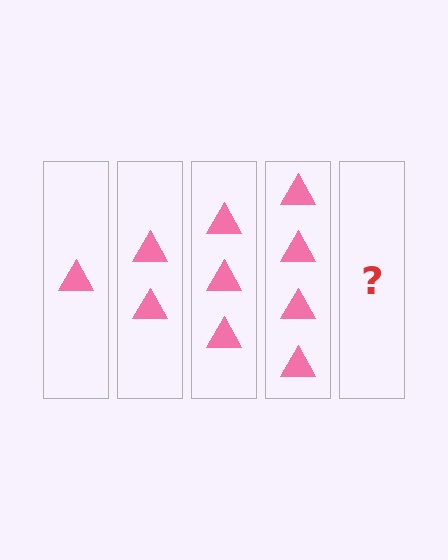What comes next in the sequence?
The next element should be 5 triangles.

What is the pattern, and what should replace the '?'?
The pattern is that each step adds one more triangle. The '?' should be 5 triangles.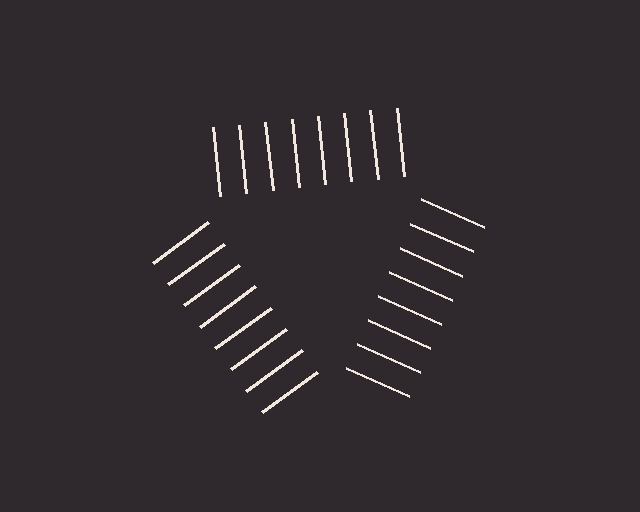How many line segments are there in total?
24 — 8 along each of the 3 edges.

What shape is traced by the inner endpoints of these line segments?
An illusory triangle — the line segments terminate on its edges but no continuous stroke is drawn.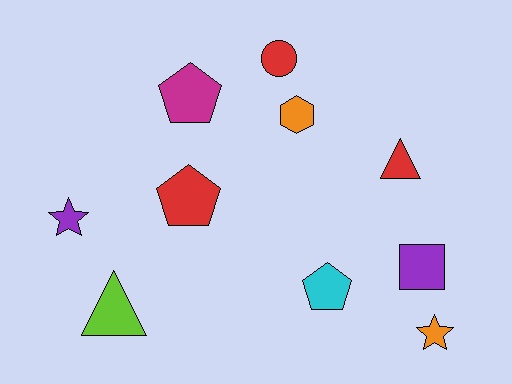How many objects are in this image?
There are 10 objects.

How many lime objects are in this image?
There is 1 lime object.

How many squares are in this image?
There is 1 square.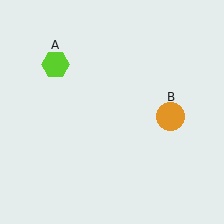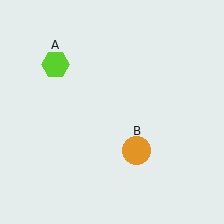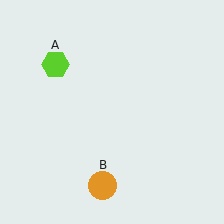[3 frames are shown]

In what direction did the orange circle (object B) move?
The orange circle (object B) moved down and to the left.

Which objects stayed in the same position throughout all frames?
Lime hexagon (object A) remained stationary.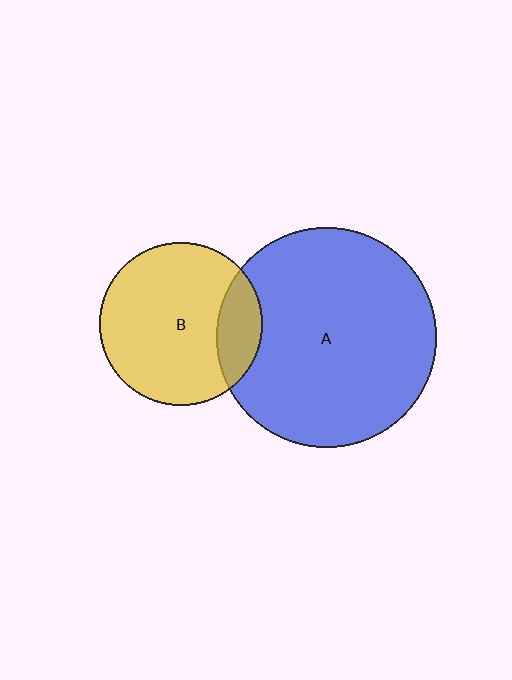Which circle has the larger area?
Circle A (blue).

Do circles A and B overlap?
Yes.